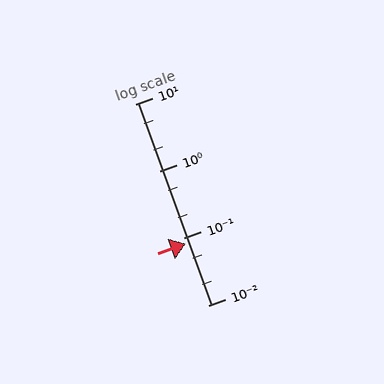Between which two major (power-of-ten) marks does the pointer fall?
The pointer is between 0.01 and 0.1.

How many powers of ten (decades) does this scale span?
The scale spans 3 decades, from 0.01 to 10.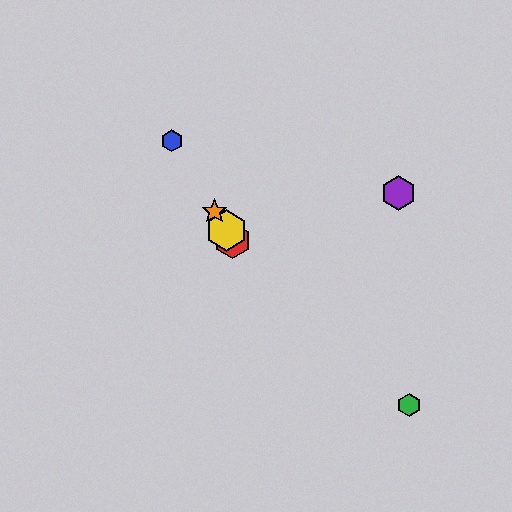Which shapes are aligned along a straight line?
The red hexagon, the blue hexagon, the yellow hexagon, the orange star are aligned along a straight line.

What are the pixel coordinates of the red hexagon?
The red hexagon is at (232, 240).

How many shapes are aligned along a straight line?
4 shapes (the red hexagon, the blue hexagon, the yellow hexagon, the orange star) are aligned along a straight line.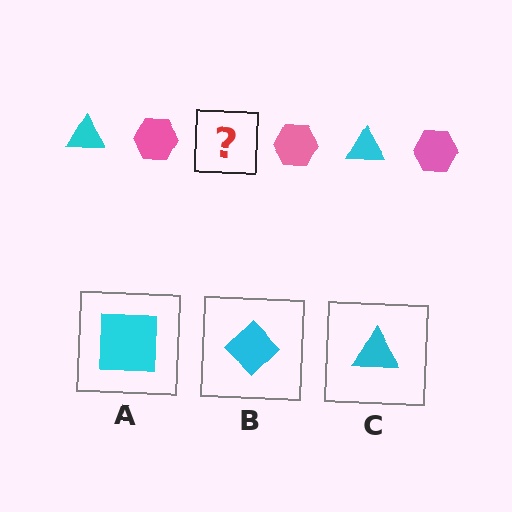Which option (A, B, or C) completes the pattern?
C.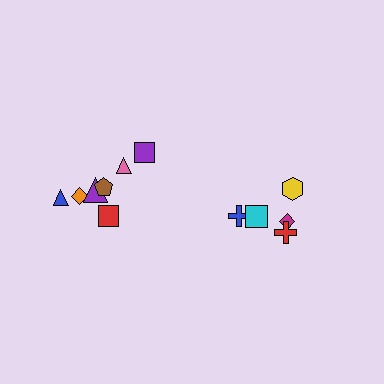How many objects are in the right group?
There are 5 objects.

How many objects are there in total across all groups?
There are 12 objects.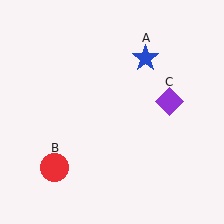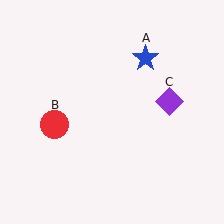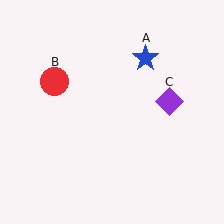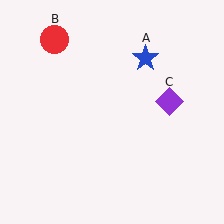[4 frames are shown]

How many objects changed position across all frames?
1 object changed position: red circle (object B).